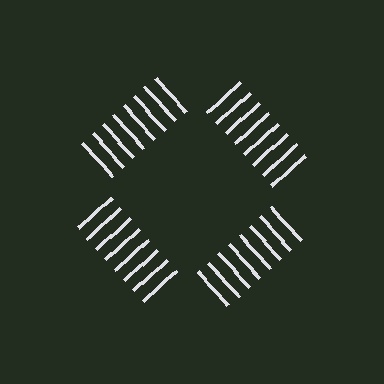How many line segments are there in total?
32 — 8 along each of the 4 edges.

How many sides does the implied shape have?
4 sides — the line-ends trace a square.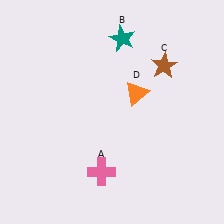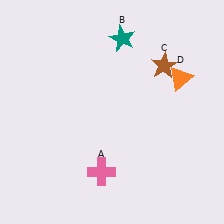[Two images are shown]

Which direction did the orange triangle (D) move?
The orange triangle (D) moved right.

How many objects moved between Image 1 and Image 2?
1 object moved between the two images.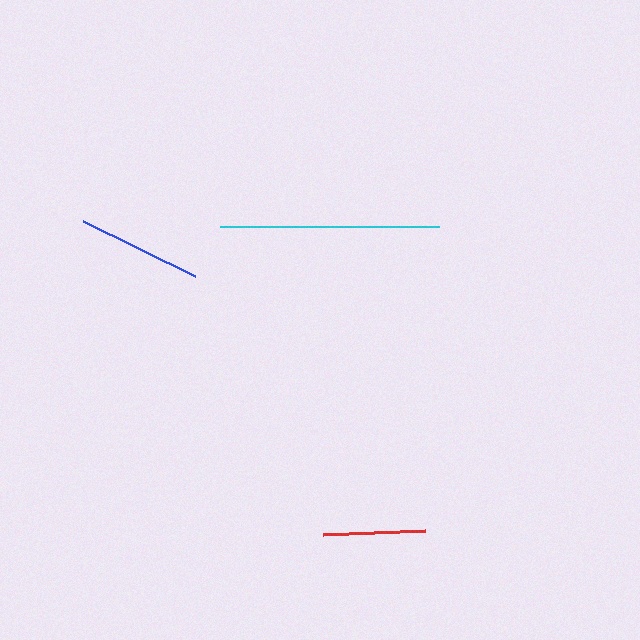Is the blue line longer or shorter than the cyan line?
The cyan line is longer than the blue line.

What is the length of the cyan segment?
The cyan segment is approximately 219 pixels long.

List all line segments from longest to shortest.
From longest to shortest: cyan, blue, red.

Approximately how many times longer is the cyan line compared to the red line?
The cyan line is approximately 2.2 times the length of the red line.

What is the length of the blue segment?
The blue segment is approximately 124 pixels long.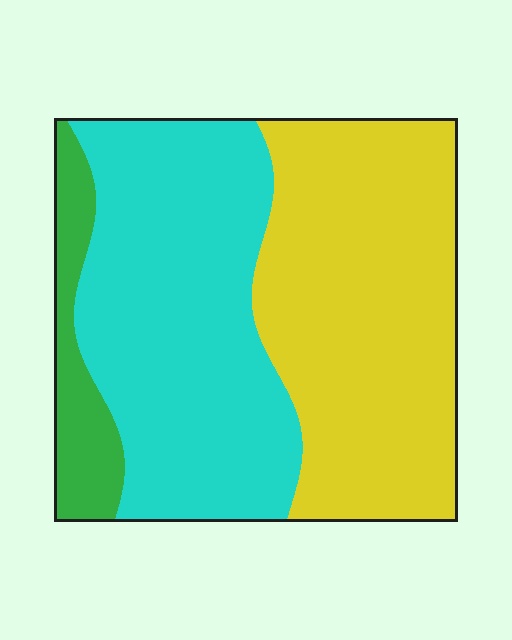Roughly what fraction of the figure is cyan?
Cyan takes up between a quarter and a half of the figure.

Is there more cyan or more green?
Cyan.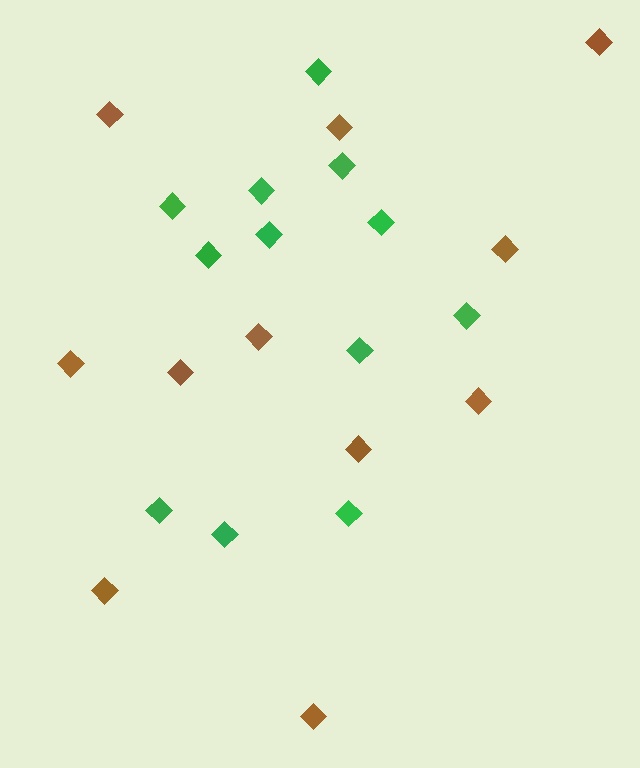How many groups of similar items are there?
There are 2 groups: one group of brown diamonds (11) and one group of green diamonds (12).